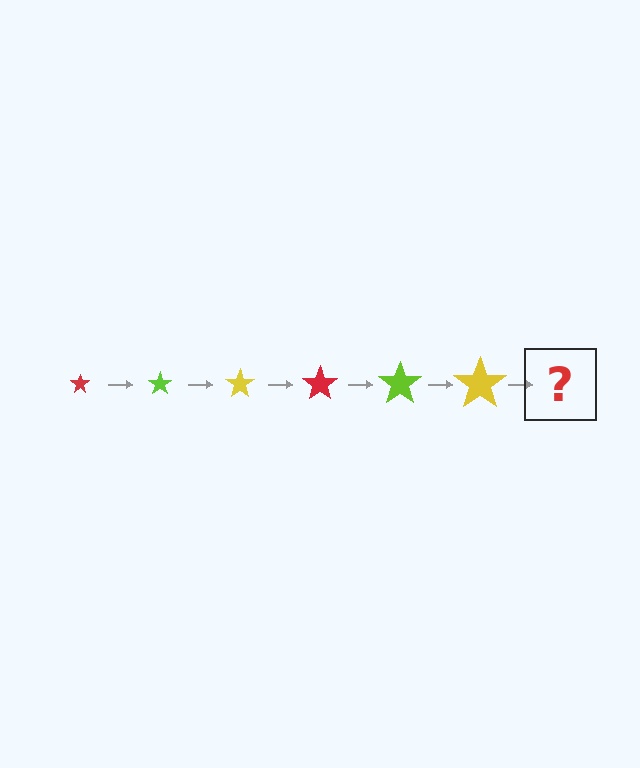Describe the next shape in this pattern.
It should be a red star, larger than the previous one.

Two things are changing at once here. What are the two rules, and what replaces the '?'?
The two rules are that the star grows larger each step and the color cycles through red, lime, and yellow. The '?' should be a red star, larger than the previous one.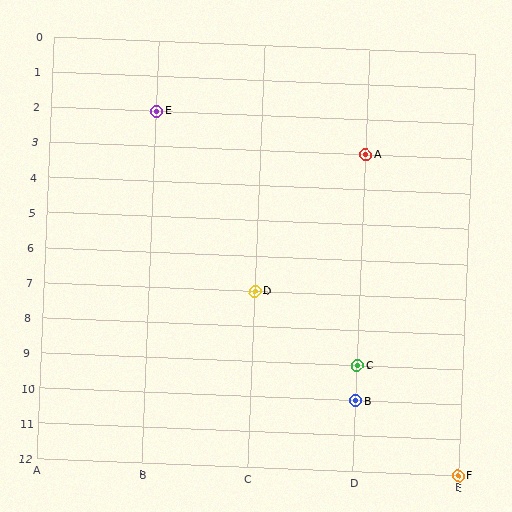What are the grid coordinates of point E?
Point E is at grid coordinates (B, 2).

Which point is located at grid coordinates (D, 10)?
Point B is at (D, 10).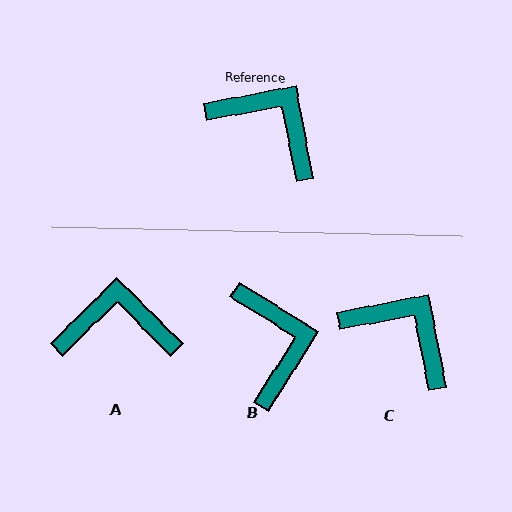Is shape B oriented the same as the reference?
No, it is off by about 43 degrees.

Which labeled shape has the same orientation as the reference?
C.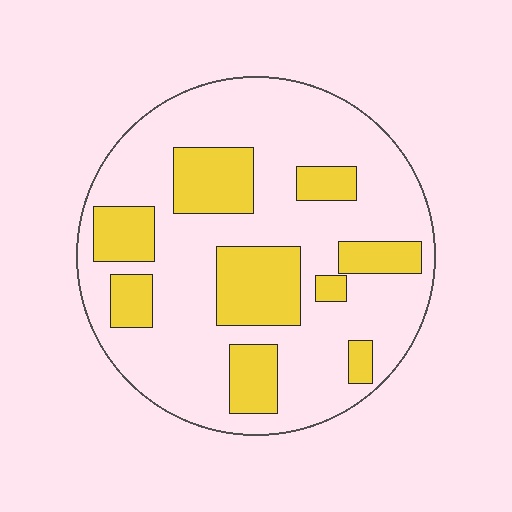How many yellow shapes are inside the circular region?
9.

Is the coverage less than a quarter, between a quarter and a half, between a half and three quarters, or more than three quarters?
Between a quarter and a half.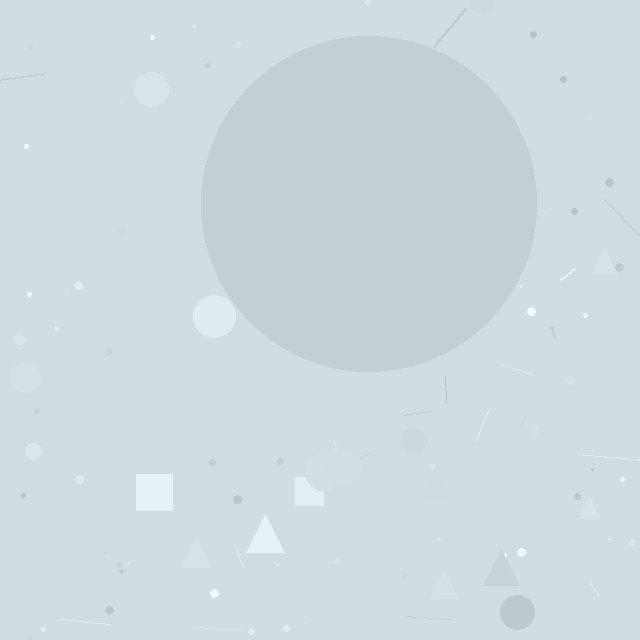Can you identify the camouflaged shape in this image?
The camouflaged shape is a circle.